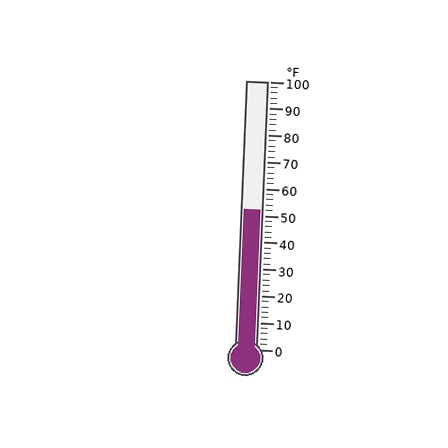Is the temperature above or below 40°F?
The temperature is above 40°F.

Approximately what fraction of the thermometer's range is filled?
The thermometer is filled to approximately 50% of its range.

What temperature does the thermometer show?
The thermometer shows approximately 52°F.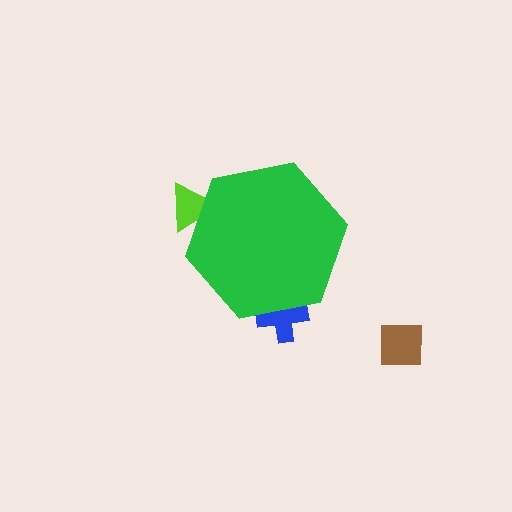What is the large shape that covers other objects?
A green hexagon.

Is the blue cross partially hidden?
Yes, the blue cross is partially hidden behind the green hexagon.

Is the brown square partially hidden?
No, the brown square is fully visible.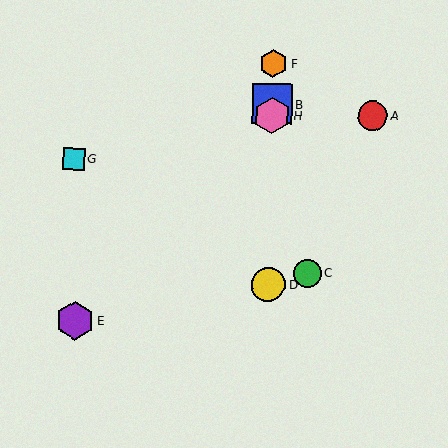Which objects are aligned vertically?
Objects B, D, F, H are aligned vertically.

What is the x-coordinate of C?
Object C is at x≈307.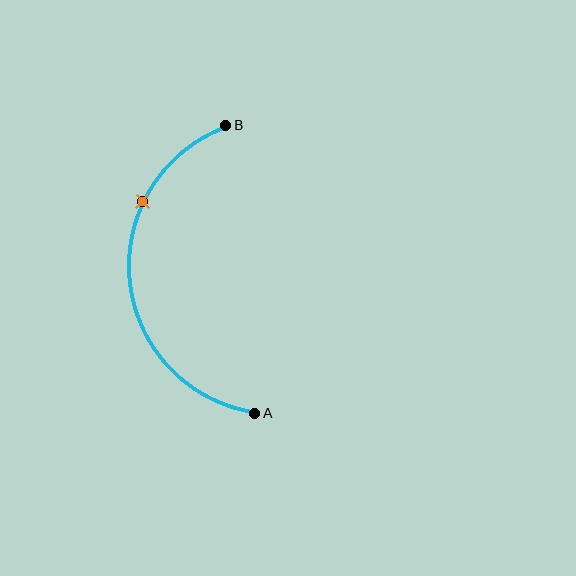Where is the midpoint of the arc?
The arc midpoint is the point on the curve farthest from the straight line joining A and B. It sits to the left of that line.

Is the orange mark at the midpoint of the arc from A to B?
No. The orange mark lies on the arc but is closer to endpoint B. The arc midpoint would be at the point on the curve equidistant along the arc from both A and B.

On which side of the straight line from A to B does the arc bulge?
The arc bulges to the left of the straight line connecting A and B.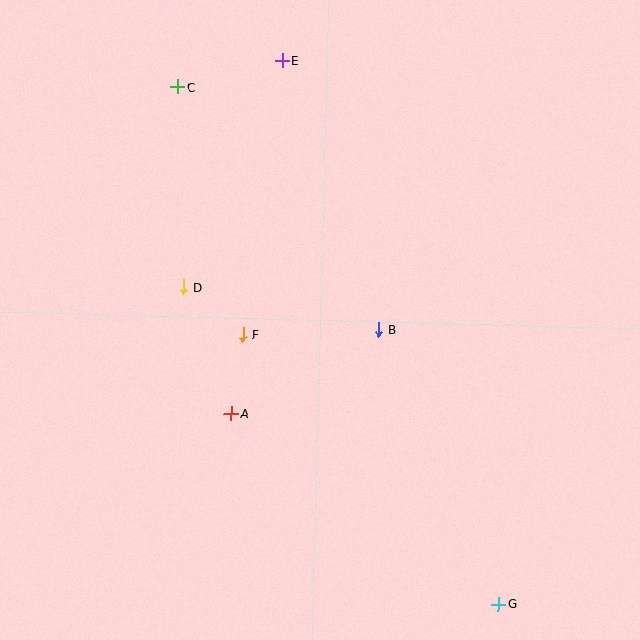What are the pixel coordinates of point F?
Point F is at (243, 335).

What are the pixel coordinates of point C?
Point C is at (178, 87).